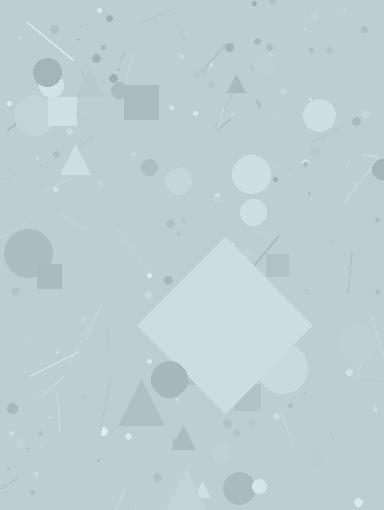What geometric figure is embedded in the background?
A diamond is embedded in the background.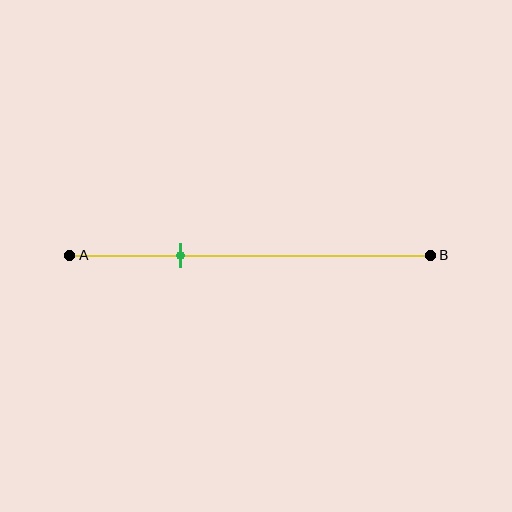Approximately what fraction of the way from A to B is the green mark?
The green mark is approximately 30% of the way from A to B.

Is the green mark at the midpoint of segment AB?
No, the mark is at about 30% from A, not at the 50% midpoint.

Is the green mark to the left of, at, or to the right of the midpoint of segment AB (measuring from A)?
The green mark is to the left of the midpoint of segment AB.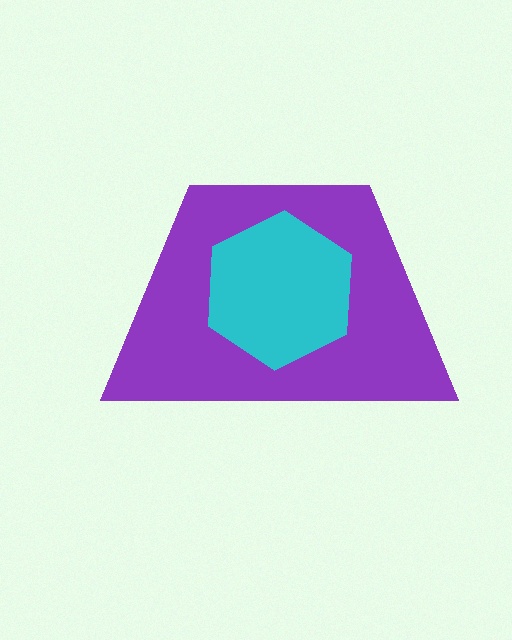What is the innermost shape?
The cyan hexagon.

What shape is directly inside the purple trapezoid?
The cyan hexagon.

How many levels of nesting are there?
2.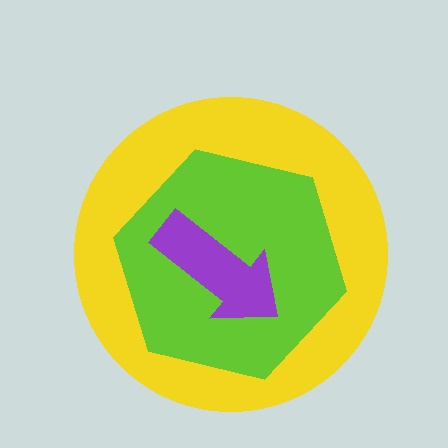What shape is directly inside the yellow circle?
The lime hexagon.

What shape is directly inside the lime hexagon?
The purple arrow.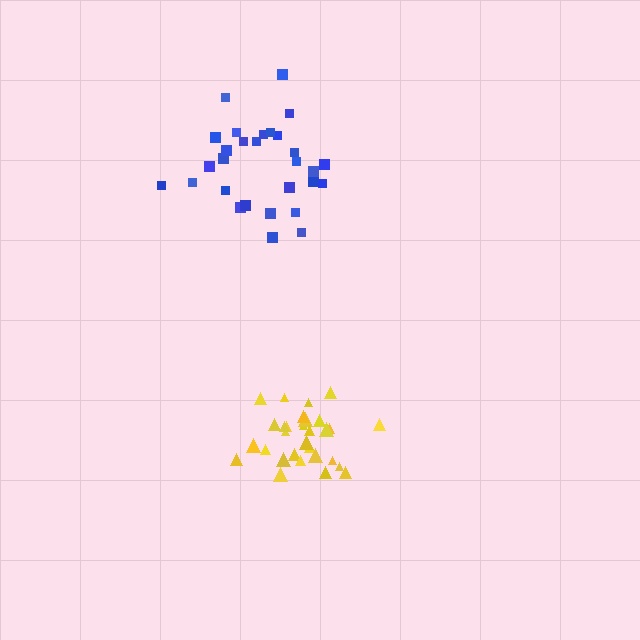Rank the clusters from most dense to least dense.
yellow, blue.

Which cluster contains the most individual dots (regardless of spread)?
Yellow (30).